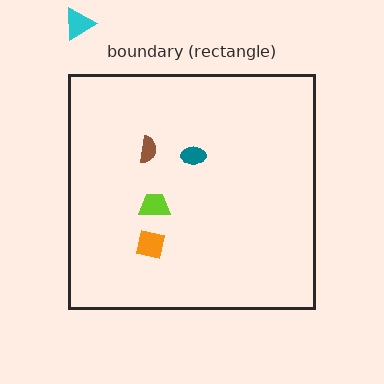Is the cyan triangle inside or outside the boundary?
Outside.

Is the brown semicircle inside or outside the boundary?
Inside.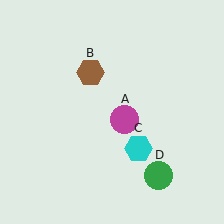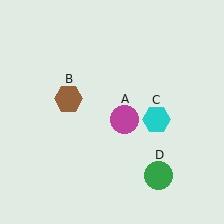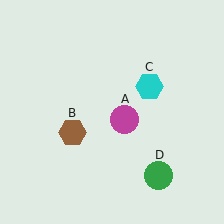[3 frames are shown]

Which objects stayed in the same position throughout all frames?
Magenta circle (object A) and green circle (object D) remained stationary.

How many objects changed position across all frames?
2 objects changed position: brown hexagon (object B), cyan hexagon (object C).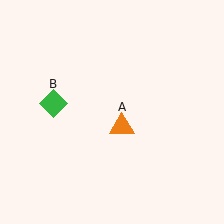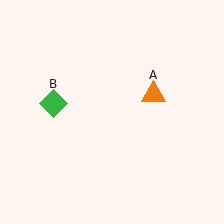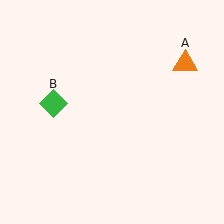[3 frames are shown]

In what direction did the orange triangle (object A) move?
The orange triangle (object A) moved up and to the right.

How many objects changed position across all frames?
1 object changed position: orange triangle (object A).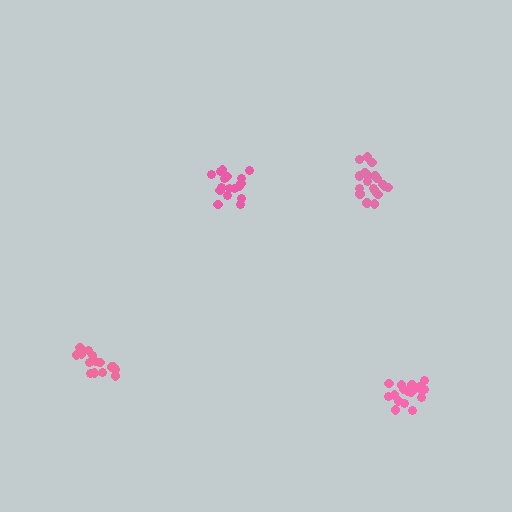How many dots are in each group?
Group 1: 17 dots, Group 2: 19 dots, Group 3: 15 dots, Group 4: 20 dots (71 total).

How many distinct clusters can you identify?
There are 4 distinct clusters.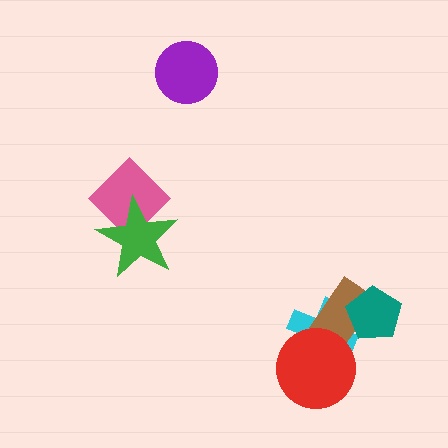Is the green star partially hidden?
No, no other shape covers it.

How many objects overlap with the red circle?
2 objects overlap with the red circle.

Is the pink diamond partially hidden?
Yes, it is partially covered by another shape.